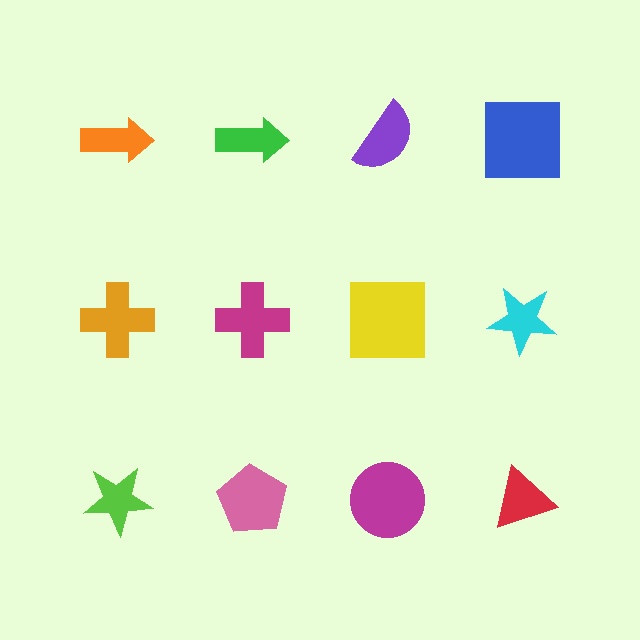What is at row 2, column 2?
A magenta cross.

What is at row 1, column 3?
A purple semicircle.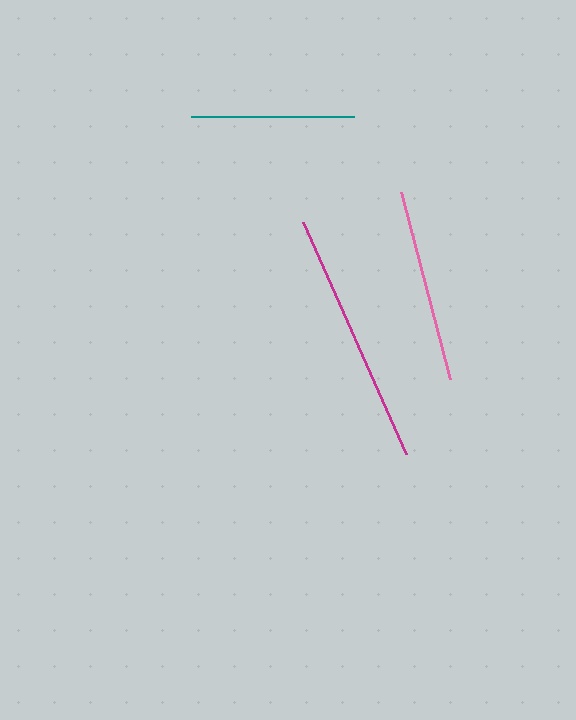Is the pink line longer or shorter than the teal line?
The pink line is longer than the teal line.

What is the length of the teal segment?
The teal segment is approximately 163 pixels long.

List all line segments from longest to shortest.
From longest to shortest: magenta, pink, teal.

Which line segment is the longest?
The magenta line is the longest at approximately 253 pixels.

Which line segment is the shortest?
The teal line is the shortest at approximately 163 pixels.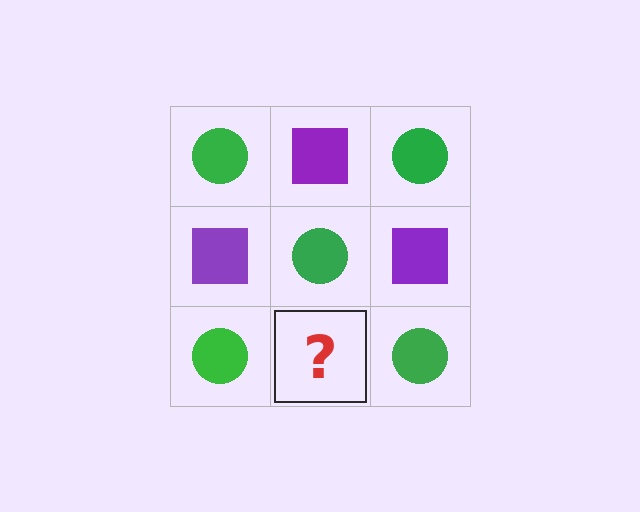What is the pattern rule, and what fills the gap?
The rule is that it alternates green circle and purple square in a checkerboard pattern. The gap should be filled with a purple square.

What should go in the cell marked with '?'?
The missing cell should contain a purple square.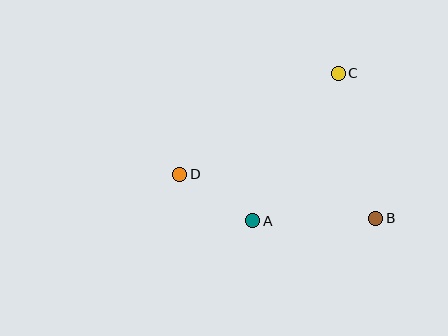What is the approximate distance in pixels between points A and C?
The distance between A and C is approximately 171 pixels.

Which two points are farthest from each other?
Points B and D are farthest from each other.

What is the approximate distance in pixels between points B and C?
The distance between B and C is approximately 150 pixels.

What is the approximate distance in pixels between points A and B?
The distance between A and B is approximately 123 pixels.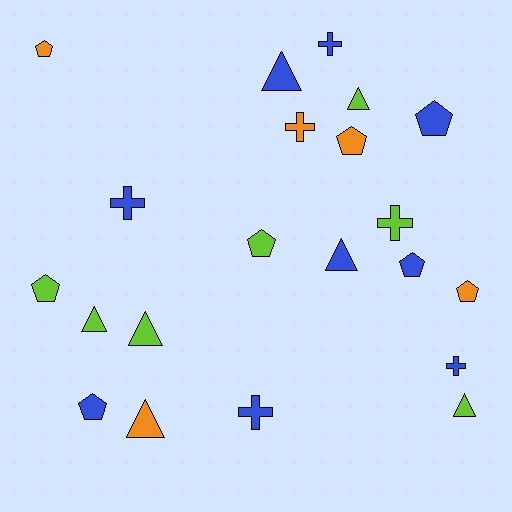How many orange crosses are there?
There is 1 orange cross.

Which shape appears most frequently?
Pentagon, with 8 objects.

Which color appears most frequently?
Blue, with 9 objects.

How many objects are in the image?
There are 21 objects.